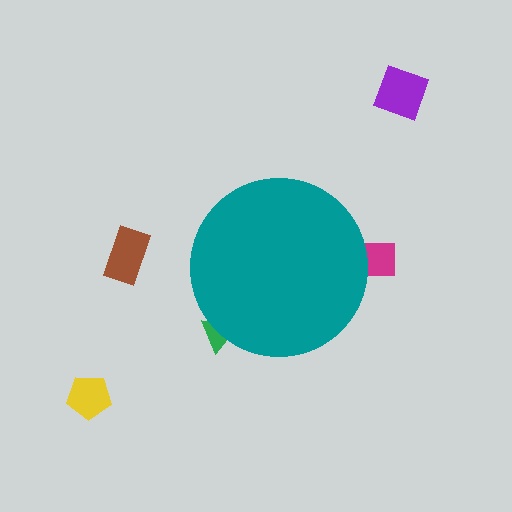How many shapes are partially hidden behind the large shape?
2 shapes are partially hidden.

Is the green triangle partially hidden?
Yes, the green triangle is partially hidden behind the teal circle.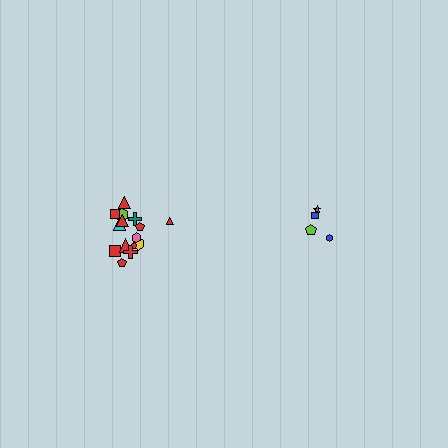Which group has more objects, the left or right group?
The left group.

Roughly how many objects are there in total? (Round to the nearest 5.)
Roughly 20 objects in total.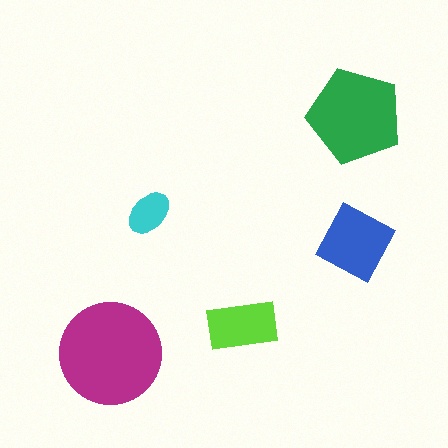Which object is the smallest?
The cyan ellipse.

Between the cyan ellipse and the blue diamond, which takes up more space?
The blue diamond.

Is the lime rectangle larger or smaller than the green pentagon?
Smaller.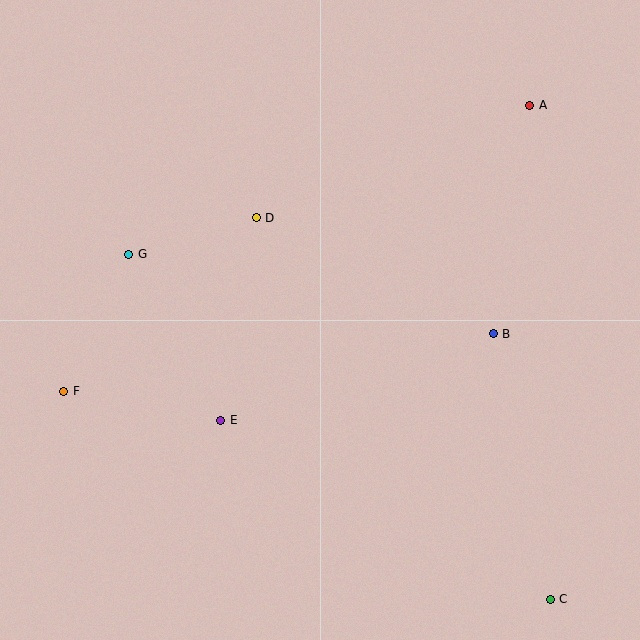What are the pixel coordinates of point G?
Point G is at (129, 254).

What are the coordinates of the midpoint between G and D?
The midpoint between G and D is at (193, 236).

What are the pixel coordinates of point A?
Point A is at (530, 105).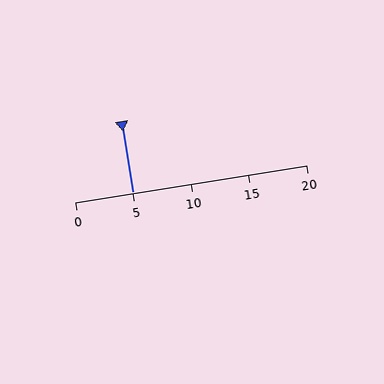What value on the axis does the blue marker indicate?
The marker indicates approximately 5.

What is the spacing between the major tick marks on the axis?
The major ticks are spaced 5 apart.